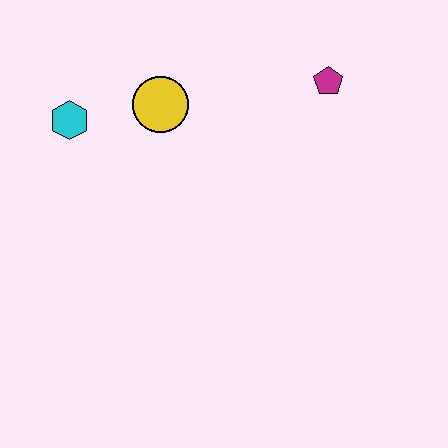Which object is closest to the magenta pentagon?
The yellow circle is closest to the magenta pentagon.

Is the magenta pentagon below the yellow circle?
No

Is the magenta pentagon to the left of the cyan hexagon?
No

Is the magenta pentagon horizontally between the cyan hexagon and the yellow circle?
No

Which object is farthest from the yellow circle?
The magenta pentagon is farthest from the yellow circle.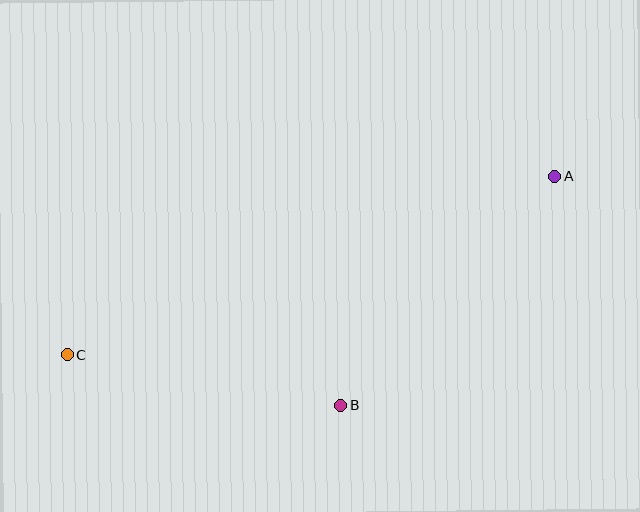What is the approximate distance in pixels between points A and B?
The distance between A and B is approximately 313 pixels.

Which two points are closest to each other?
Points B and C are closest to each other.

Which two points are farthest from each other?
Points A and C are farthest from each other.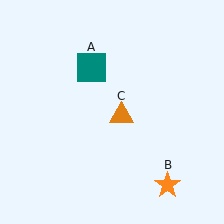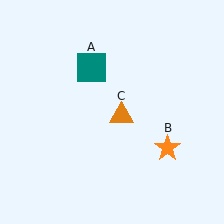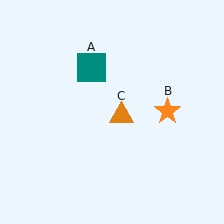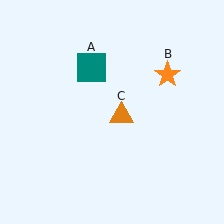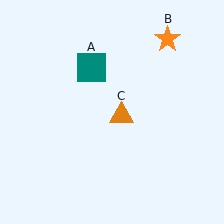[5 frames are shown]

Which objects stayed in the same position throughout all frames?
Teal square (object A) and orange triangle (object C) remained stationary.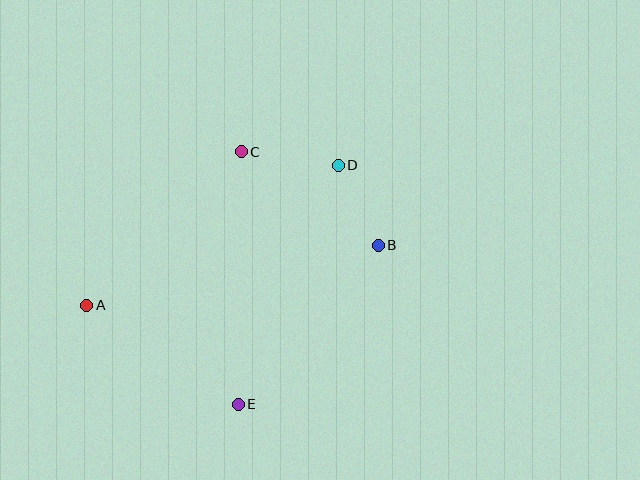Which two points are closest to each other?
Points B and D are closest to each other.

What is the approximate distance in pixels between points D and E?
The distance between D and E is approximately 259 pixels.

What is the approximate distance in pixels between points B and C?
The distance between B and C is approximately 166 pixels.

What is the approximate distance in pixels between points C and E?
The distance between C and E is approximately 252 pixels.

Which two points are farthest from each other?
Points A and B are farthest from each other.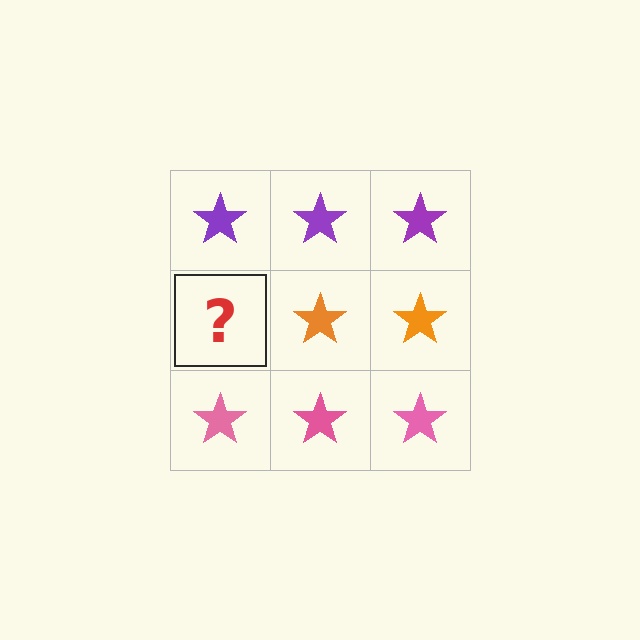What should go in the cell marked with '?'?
The missing cell should contain an orange star.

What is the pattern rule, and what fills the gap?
The rule is that each row has a consistent color. The gap should be filled with an orange star.